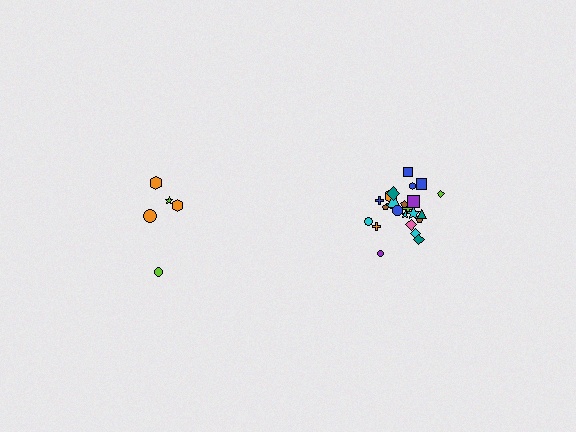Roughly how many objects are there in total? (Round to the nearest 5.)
Roughly 30 objects in total.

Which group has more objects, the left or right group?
The right group.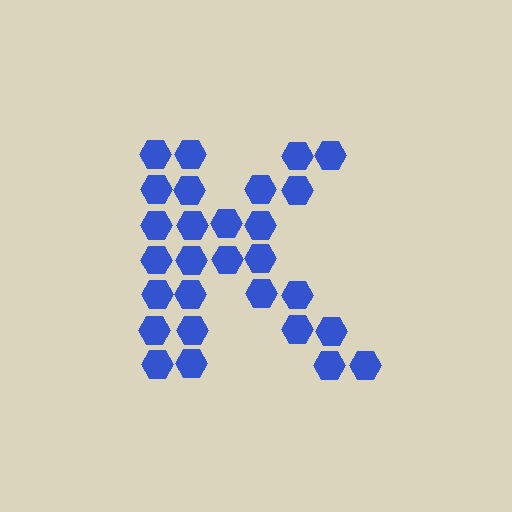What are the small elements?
The small elements are hexagons.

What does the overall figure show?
The overall figure shows the letter K.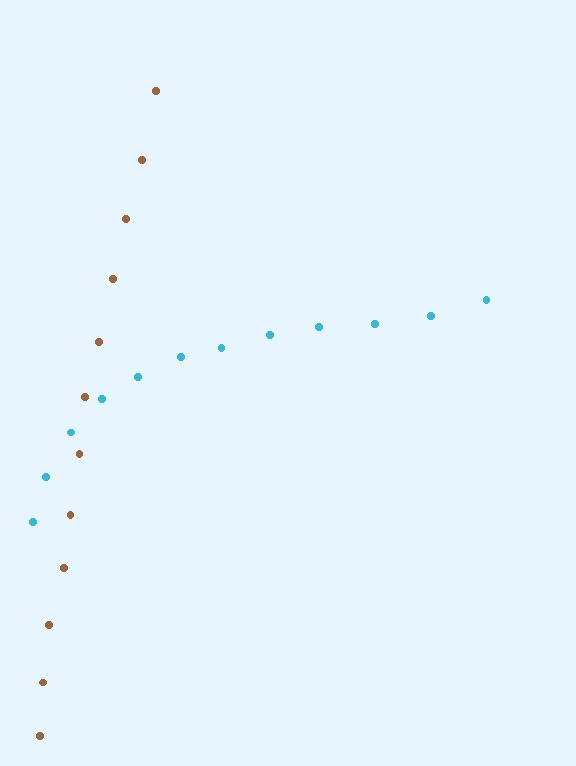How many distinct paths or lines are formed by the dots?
There are 2 distinct paths.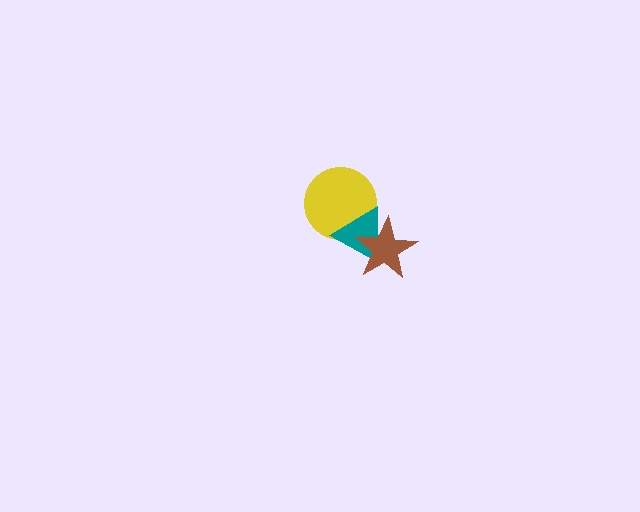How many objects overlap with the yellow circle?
1 object overlaps with the yellow circle.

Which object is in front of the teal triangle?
The brown star is in front of the teal triangle.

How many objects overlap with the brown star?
1 object overlaps with the brown star.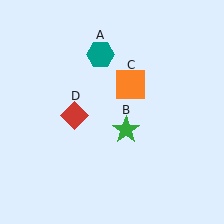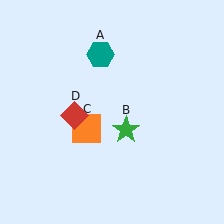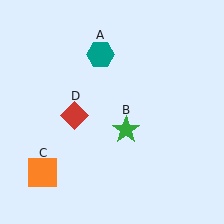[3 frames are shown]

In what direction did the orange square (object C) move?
The orange square (object C) moved down and to the left.